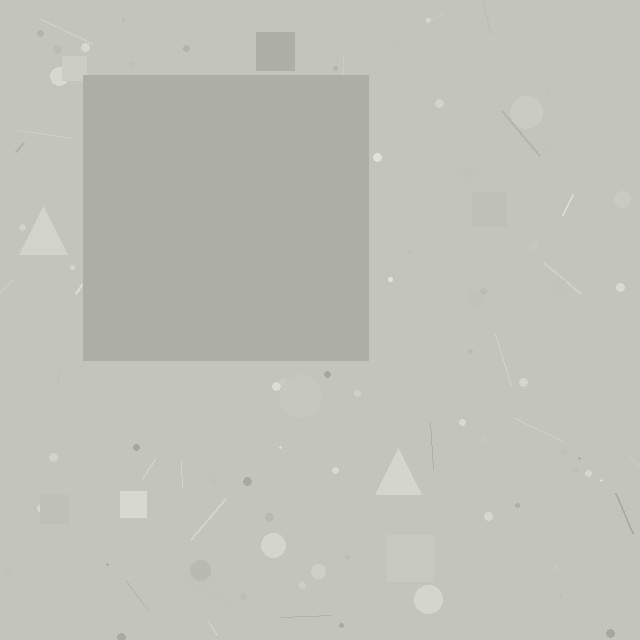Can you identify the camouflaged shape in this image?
The camouflaged shape is a square.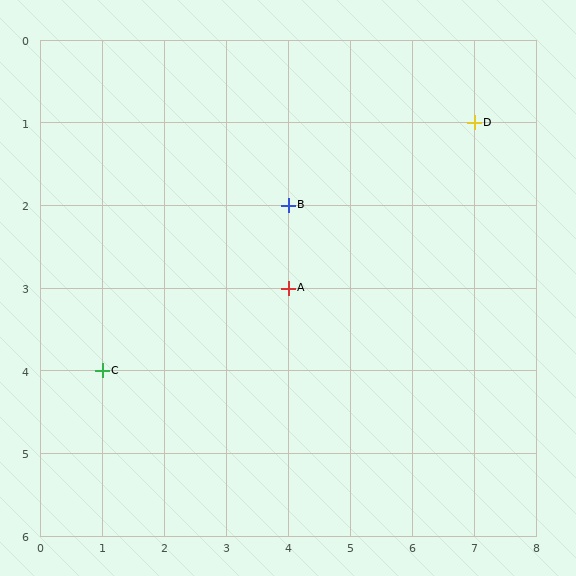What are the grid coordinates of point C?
Point C is at grid coordinates (1, 4).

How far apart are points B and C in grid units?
Points B and C are 3 columns and 2 rows apart (about 3.6 grid units diagonally).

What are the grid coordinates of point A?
Point A is at grid coordinates (4, 3).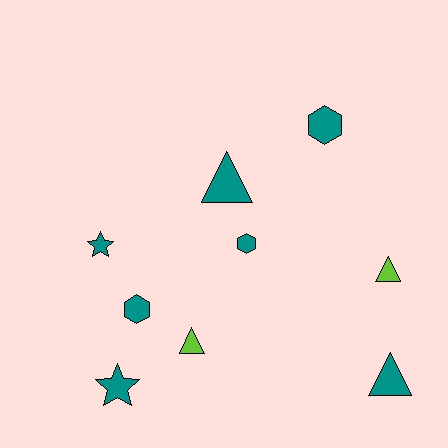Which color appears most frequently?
Teal, with 7 objects.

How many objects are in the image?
There are 9 objects.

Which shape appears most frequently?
Triangle, with 4 objects.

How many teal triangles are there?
There are 2 teal triangles.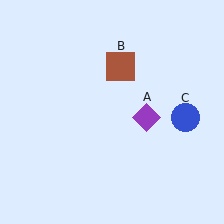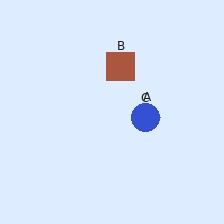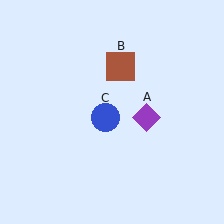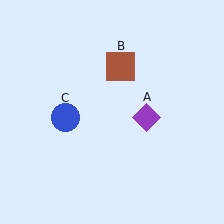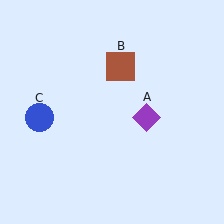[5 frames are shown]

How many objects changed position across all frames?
1 object changed position: blue circle (object C).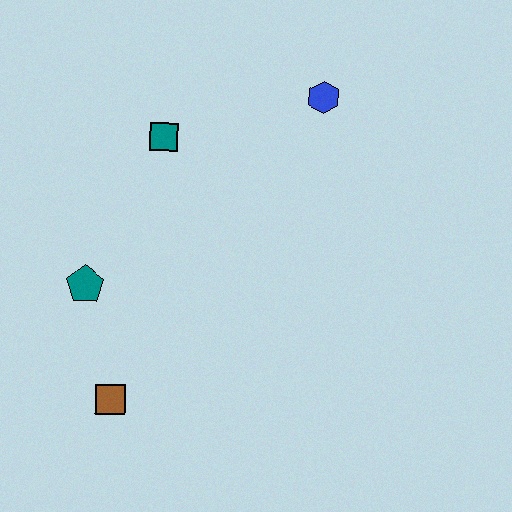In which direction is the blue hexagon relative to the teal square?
The blue hexagon is to the right of the teal square.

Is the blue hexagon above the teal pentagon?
Yes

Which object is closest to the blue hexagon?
The teal square is closest to the blue hexagon.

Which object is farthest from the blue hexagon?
The brown square is farthest from the blue hexagon.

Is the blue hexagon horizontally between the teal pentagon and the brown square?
No